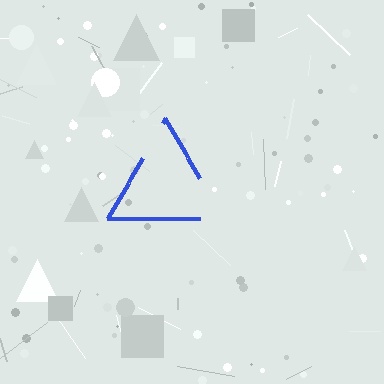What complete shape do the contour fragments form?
The contour fragments form a triangle.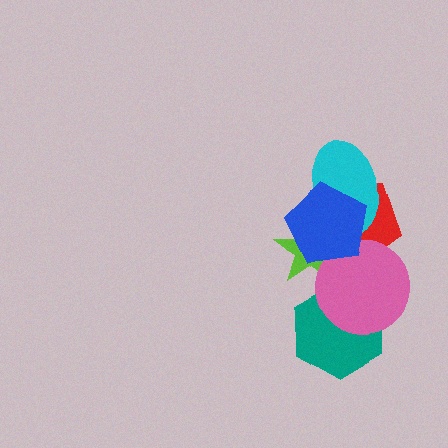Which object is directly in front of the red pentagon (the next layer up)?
The cyan ellipse is directly in front of the red pentagon.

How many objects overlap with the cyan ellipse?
3 objects overlap with the cyan ellipse.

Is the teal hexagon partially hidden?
Yes, it is partially covered by another shape.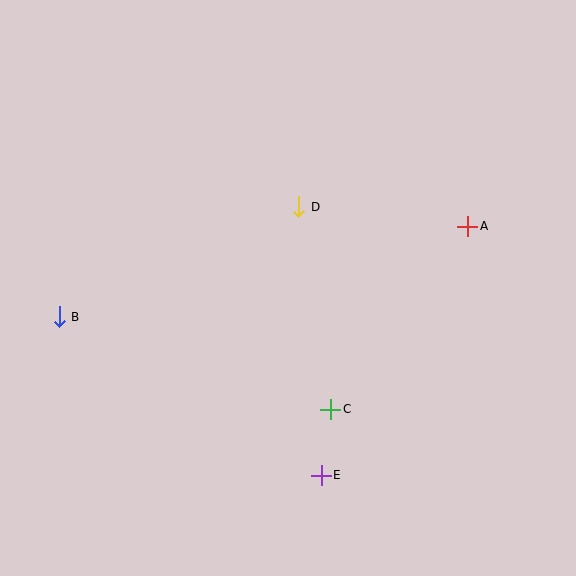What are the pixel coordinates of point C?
Point C is at (331, 409).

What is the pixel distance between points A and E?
The distance between A and E is 289 pixels.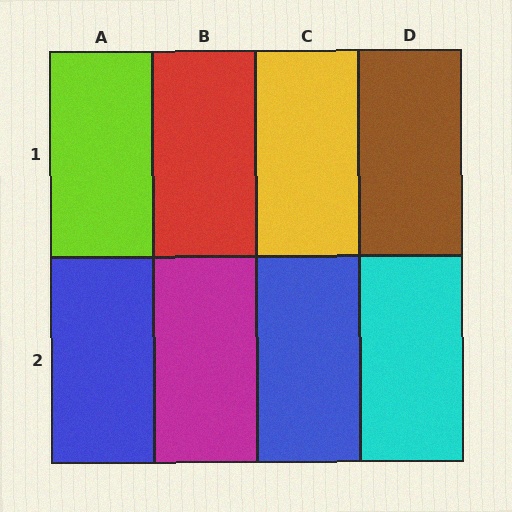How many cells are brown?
1 cell is brown.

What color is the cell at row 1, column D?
Brown.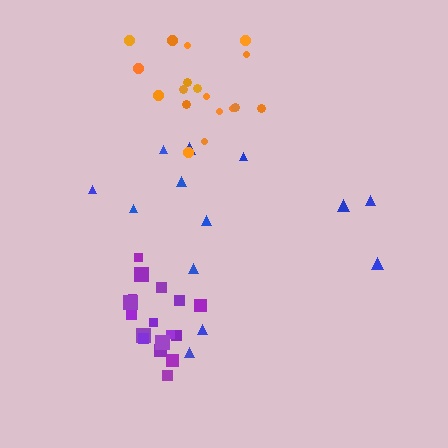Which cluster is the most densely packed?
Purple.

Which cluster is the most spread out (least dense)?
Blue.